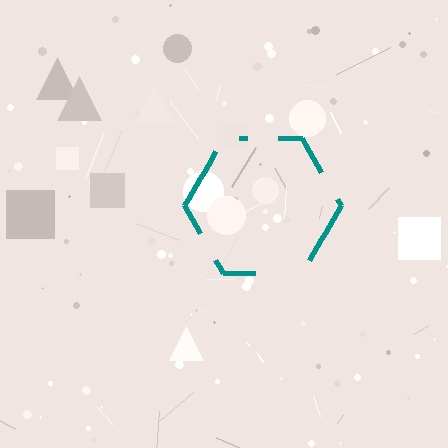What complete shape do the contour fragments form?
The contour fragments form a hexagon.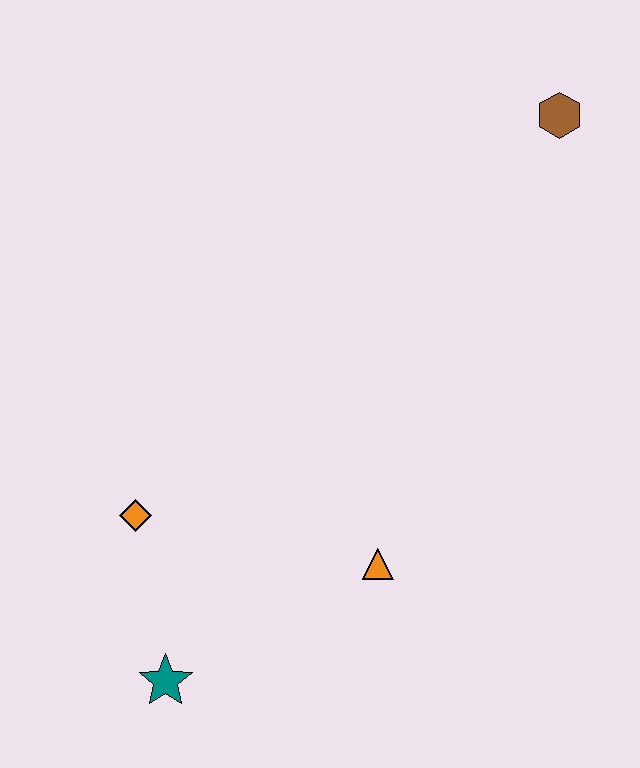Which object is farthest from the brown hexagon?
The teal star is farthest from the brown hexagon.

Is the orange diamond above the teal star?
Yes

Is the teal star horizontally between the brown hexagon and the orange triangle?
No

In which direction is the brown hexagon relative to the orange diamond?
The brown hexagon is to the right of the orange diamond.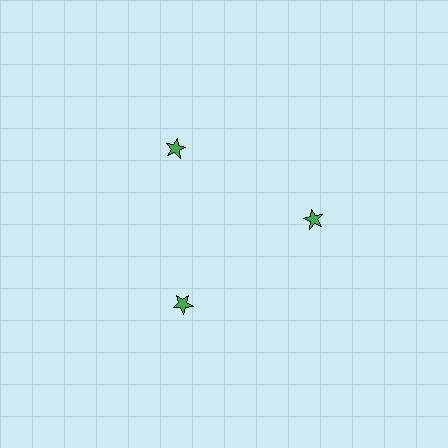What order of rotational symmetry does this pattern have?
This pattern has 3-fold rotational symmetry.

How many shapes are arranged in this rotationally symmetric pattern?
There are 3 shapes, arranged in 3 groups of 1.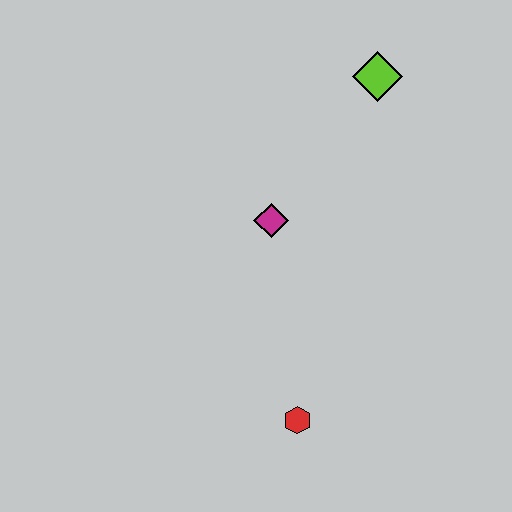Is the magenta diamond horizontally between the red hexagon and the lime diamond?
No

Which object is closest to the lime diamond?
The magenta diamond is closest to the lime diamond.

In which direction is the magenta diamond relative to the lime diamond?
The magenta diamond is below the lime diamond.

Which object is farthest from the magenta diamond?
The red hexagon is farthest from the magenta diamond.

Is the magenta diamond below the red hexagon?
No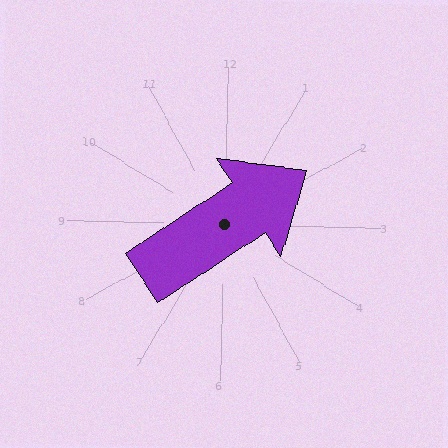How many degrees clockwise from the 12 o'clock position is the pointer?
Approximately 55 degrees.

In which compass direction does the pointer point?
Northeast.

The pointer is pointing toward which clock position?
Roughly 2 o'clock.